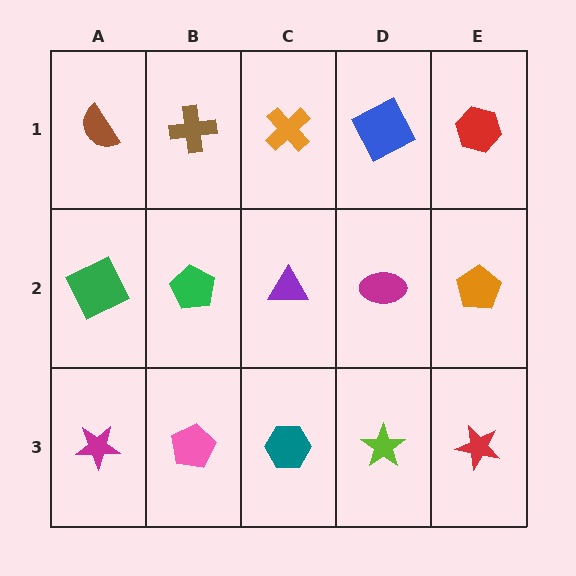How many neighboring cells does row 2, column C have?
4.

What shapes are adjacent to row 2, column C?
An orange cross (row 1, column C), a teal hexagon (row 3, column C), a green pentagon (row 2, column B), a magenta ellipse (row 2, column D).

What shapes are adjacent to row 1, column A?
A green square (row 2, column A), a brown cross (row 1, column B).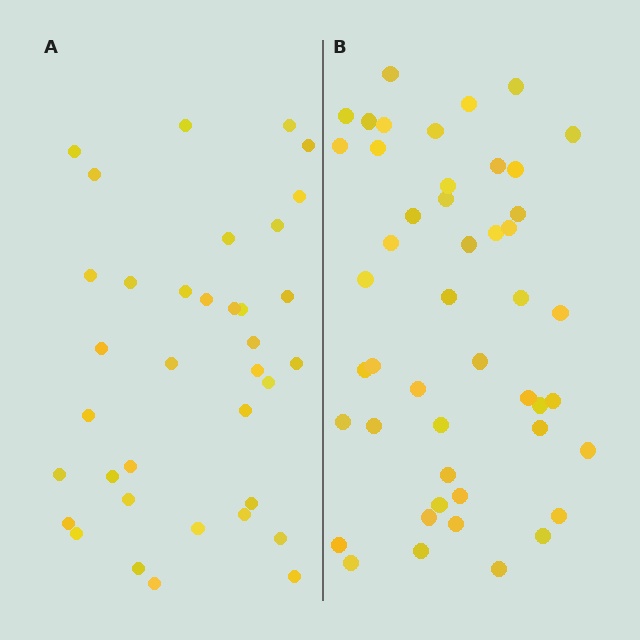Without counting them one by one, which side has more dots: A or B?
Region B (the right region) has more dots.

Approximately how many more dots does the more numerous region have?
Region B has roughly 12 or so more dots than region A.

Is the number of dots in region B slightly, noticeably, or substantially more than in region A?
Region B has noticeably more, but not dramatically so. The ratio is roughly 1.3 to 1.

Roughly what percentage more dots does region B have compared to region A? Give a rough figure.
About 30% more.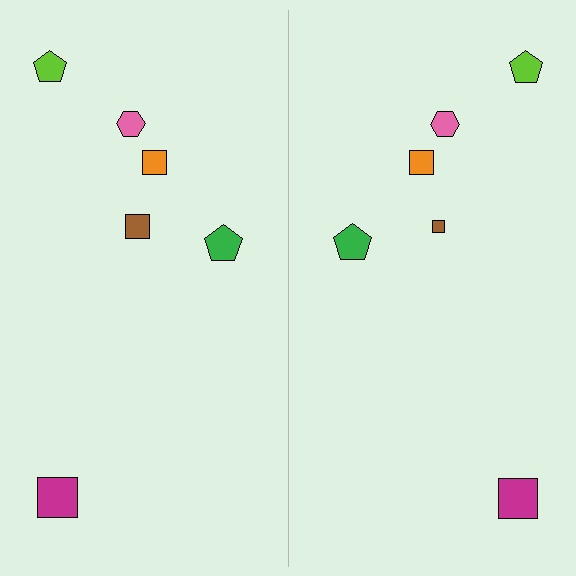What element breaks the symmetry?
The brown square on the right side has a different size than its mirror counterpart.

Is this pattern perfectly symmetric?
No, the pattern is not perfectly symmetric. The brown square on the right side has a different size than its mirror counterpart.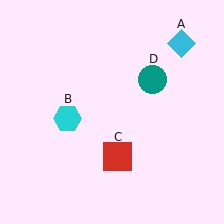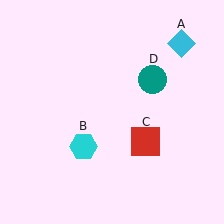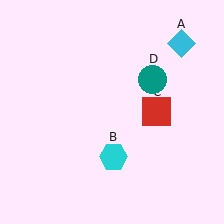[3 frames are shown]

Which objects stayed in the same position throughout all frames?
Cyan diamond (object A) and teal circle (object D) remained stationary.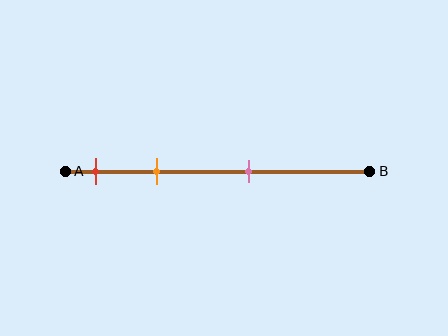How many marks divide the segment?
There are 3 marks dividing the segment.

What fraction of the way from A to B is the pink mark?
The pink mark is approximately 60% (0.6) of the way from A to B.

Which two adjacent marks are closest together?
The red and orange marks are the closest adjacent pair.